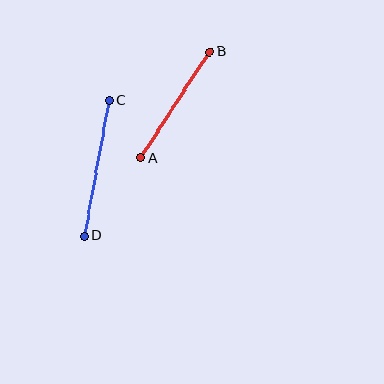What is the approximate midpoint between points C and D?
The midpoint is at approximately (97, 168) pixels.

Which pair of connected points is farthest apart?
Points C and D are farthest apart.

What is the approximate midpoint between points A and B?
The midpoint is at approximately (175, 105) pixels.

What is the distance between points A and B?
The distance is approximately 127 pixels.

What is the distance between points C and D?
The distance is approximately 138 pixels.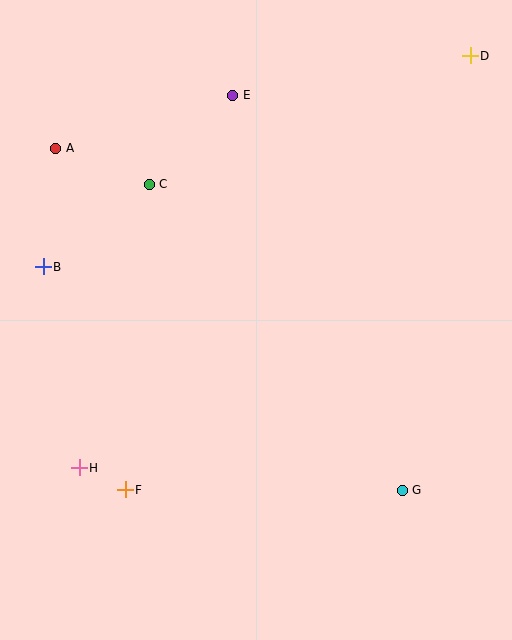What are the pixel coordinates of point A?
Point A is at (56, 148).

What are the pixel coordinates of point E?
Point E is at (233, 95).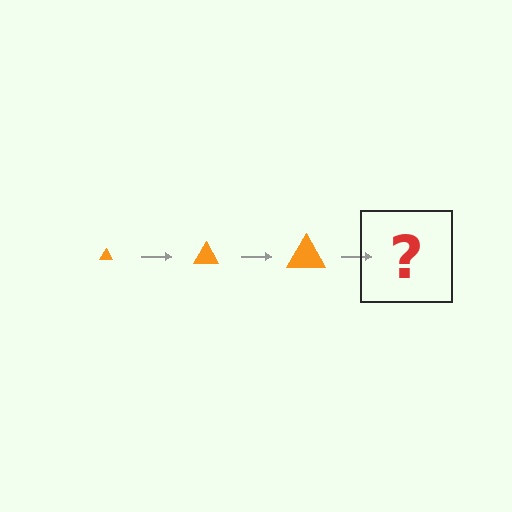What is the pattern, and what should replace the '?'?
The pattern is that the triangle gets progressively larger each step. The '?' should be an orange triangle, larger than the previous one.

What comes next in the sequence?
The next element should be an orange triangle, larger than the previous one.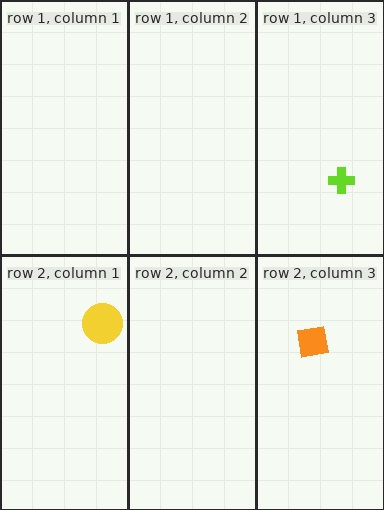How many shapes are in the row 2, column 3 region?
1.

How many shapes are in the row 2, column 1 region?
1.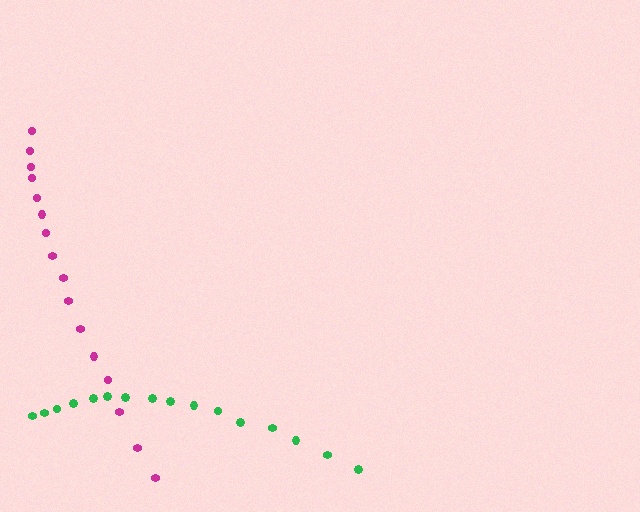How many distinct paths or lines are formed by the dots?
There are 2 distinct paths.